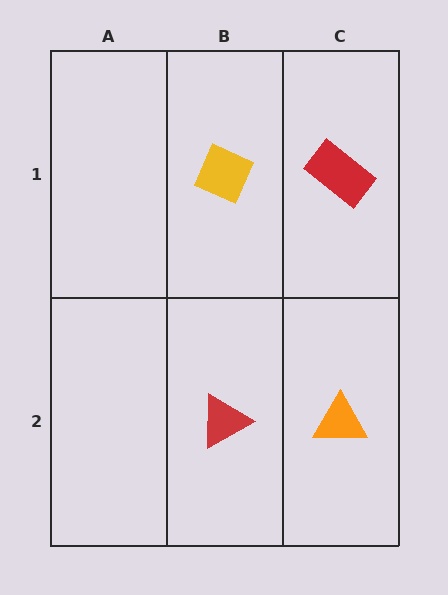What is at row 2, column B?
A red triangle.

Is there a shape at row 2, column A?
No, that cell is empty.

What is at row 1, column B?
A yellow diamond.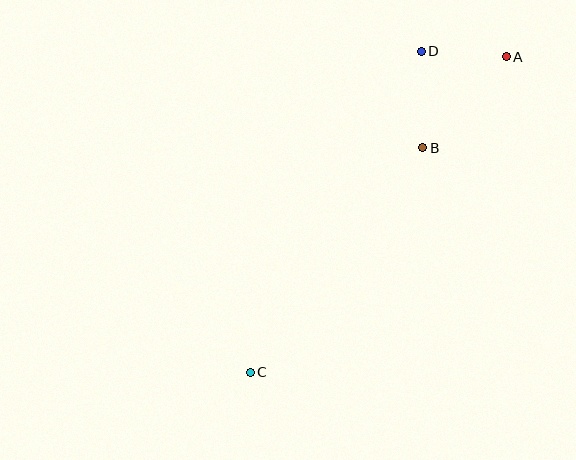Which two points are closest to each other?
Points A and D are closest to each other.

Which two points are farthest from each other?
Points A and C are farthest from each other.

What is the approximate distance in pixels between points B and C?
The distance between B and C is approximately 283 pixels.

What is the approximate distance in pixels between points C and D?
The distance between C and D is approximately 364 pixels.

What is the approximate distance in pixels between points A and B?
The distance between A and B is approximately 124 pixels.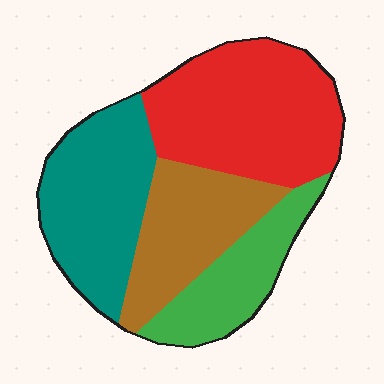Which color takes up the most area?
Red, at roughly 35%.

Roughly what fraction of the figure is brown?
Brown covers around 20% of the figure.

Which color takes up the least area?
Green, at roughly 15%.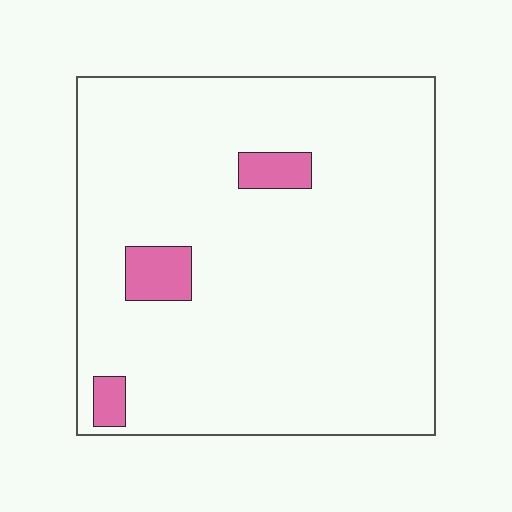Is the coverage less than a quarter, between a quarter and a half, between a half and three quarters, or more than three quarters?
Less than a quarter.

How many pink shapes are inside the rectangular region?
3.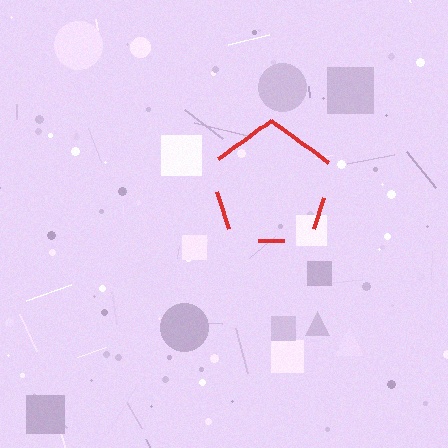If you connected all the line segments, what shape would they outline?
They would outline a pentagon.